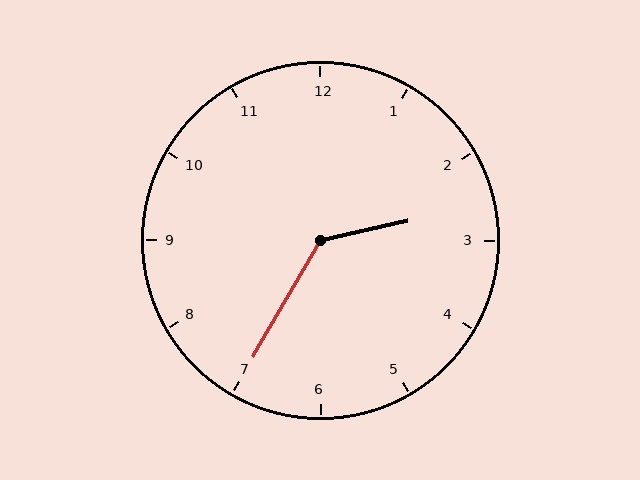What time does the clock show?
2:35.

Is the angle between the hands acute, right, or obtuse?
It is obtuse.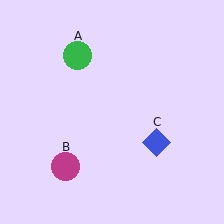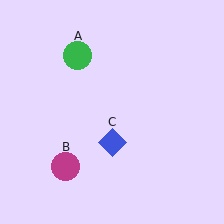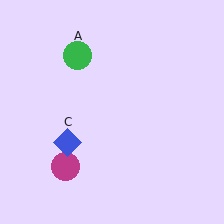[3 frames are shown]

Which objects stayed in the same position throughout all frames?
Green circle (object A) and magenta circle (object B) remained stationary.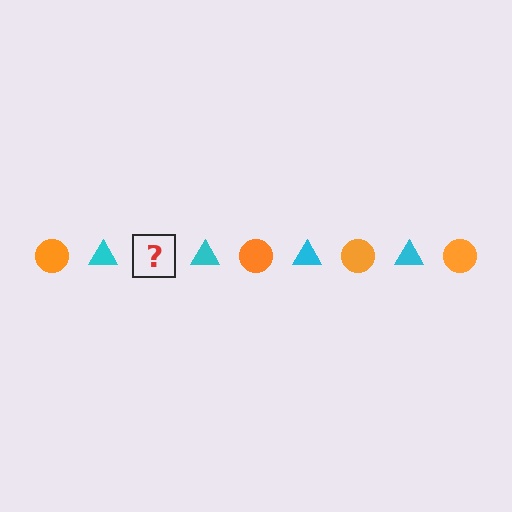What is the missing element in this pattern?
The missing element is an orange circle.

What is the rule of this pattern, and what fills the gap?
The rule is that the pattern alternates between orange circle and cyan triangle. The gap should be filled with an orange circle.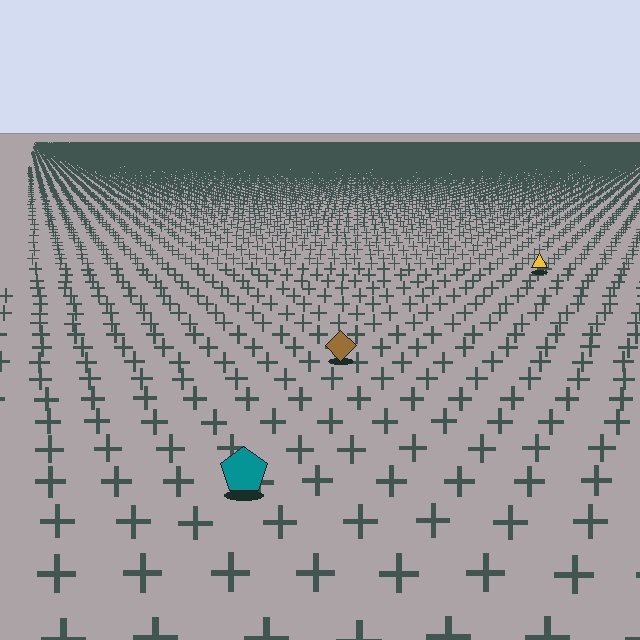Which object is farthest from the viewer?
The yellow triangle is farthest from the viewer. It appears smaller and the ground texture around it is denser.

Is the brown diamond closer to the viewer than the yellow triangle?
Yes. The brown diamond is closer — you can tell from the texture gradient: the ground texture is coarser near it.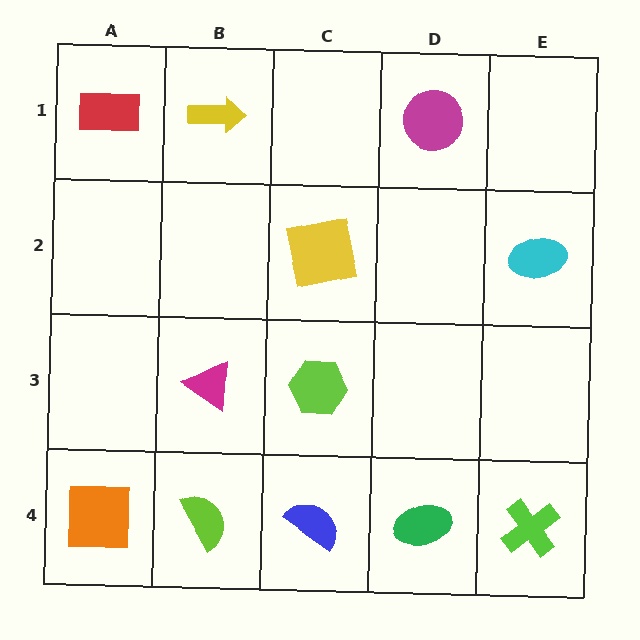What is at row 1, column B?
A yellow arrow.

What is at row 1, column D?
A magenta circle.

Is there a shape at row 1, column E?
No, that cell is empty.